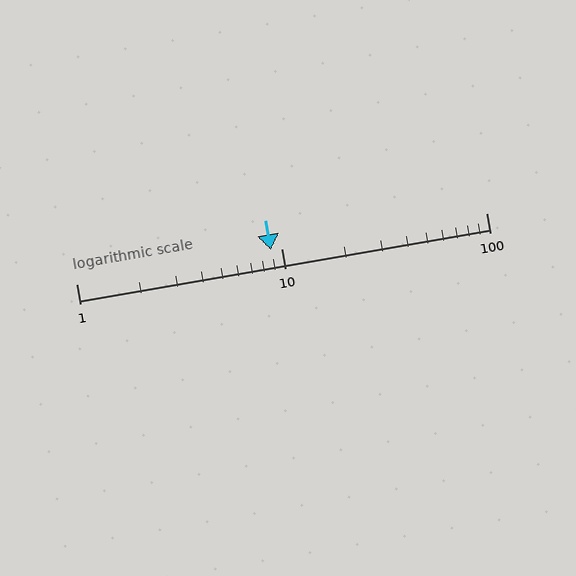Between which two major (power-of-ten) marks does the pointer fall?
The pointer is between 1 and 10.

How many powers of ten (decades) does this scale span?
The scale spans 2 decades, from 1 to 100.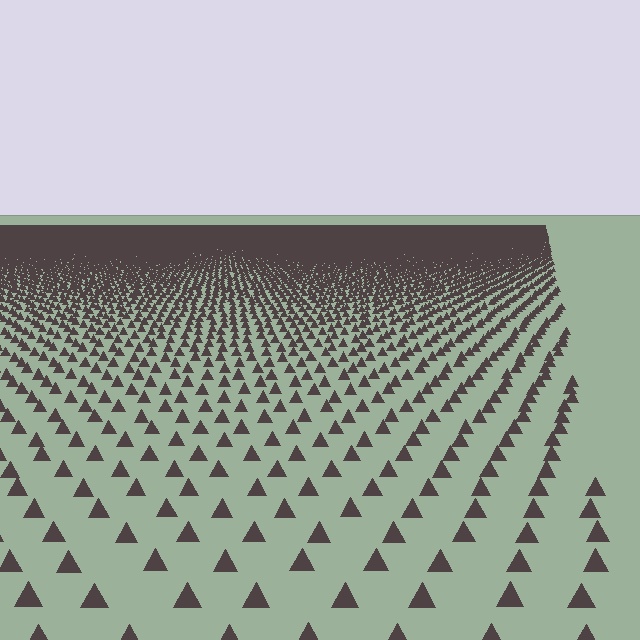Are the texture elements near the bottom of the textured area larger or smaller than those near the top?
Larger. Near the bottom, elements are closer to the viewer and appear at a bigger on-screen size.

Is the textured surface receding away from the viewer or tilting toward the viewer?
The surface is receding away from the viewer. Texture elements get smaller and denser toward the top.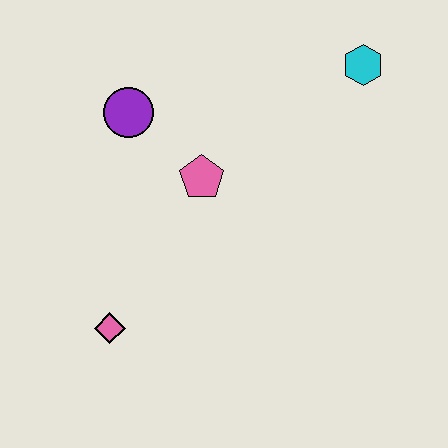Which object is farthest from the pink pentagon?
The cyan hexagon is farthest from the pink pentagon.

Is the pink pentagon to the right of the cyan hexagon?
No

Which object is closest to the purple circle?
The pink pentagon is closest to the purple circle.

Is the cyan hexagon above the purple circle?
Yes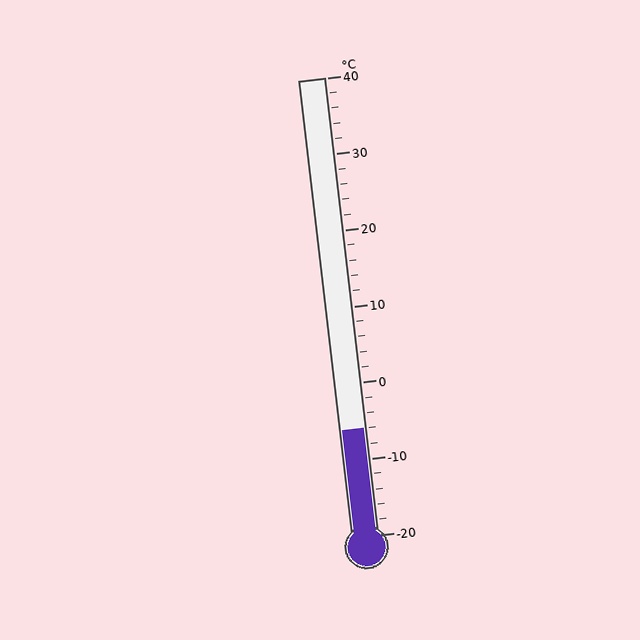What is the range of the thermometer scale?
The thermometer scale ranges from -20°C to 40°C.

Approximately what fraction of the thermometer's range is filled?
The thermometer is filled to approximately 25% of its range.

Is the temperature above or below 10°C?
The temperature is below 10°C.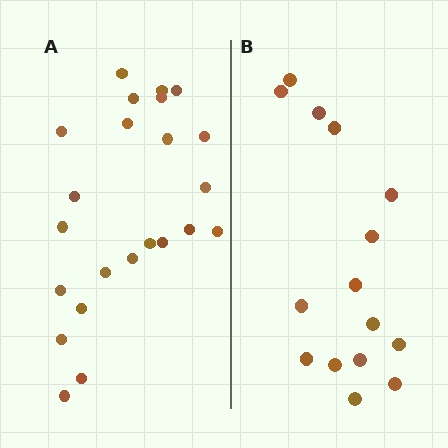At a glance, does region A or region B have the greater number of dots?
Region A (the left region) has more dots.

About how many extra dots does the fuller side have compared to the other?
Region A has roughly 8 or so more dots than region B.